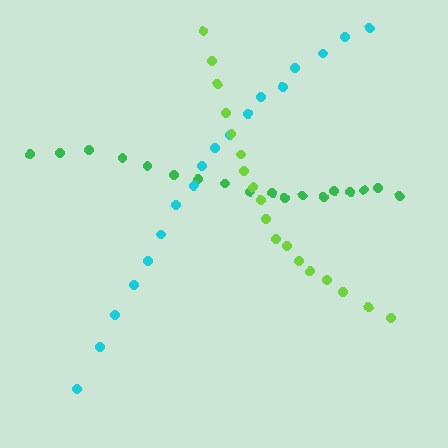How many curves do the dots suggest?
There are 3 distinct paths.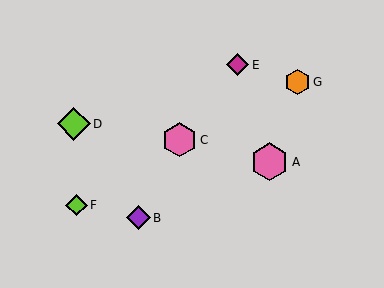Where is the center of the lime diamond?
The center of the lime diamond is at (74, 124).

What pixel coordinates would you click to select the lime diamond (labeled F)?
Click at (76, 205) to select the lime diamond F.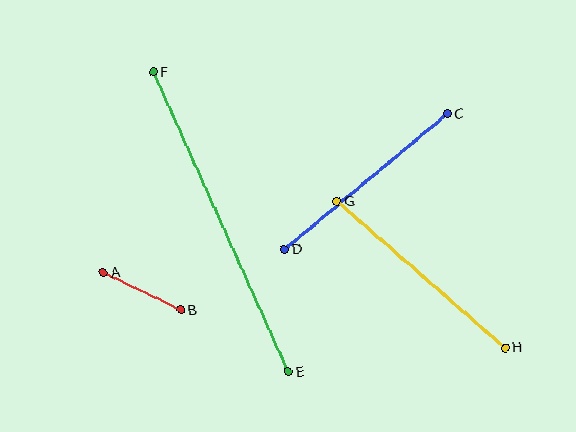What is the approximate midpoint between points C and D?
The midpoint is at approximately (366, 182) pixels.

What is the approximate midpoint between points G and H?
The midpoint is at approximately (421, 275) pixels.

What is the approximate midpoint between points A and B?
The midpoint is at approximately (142, 291) pixels.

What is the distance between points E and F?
The distance is approximately 329 pixels.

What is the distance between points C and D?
The distance is approximately 212 pixels.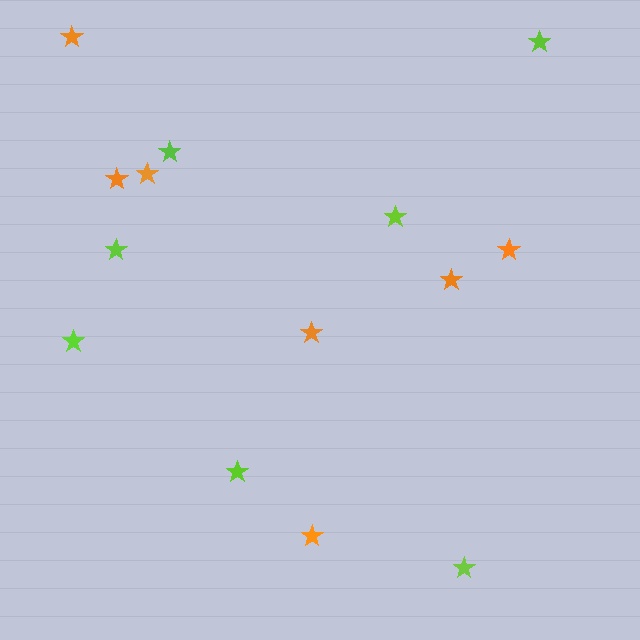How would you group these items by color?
There are 2 groups: one group of lime stars (7) and one group of orange stars (7).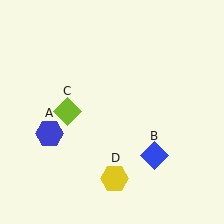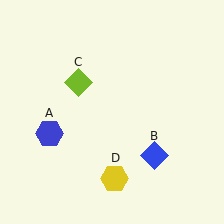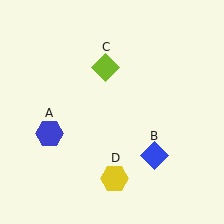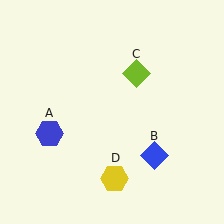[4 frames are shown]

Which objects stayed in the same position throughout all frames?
Blue hexagon (object A) and blue diamond (object B) and yellow hexagon (object D) remained stationary.